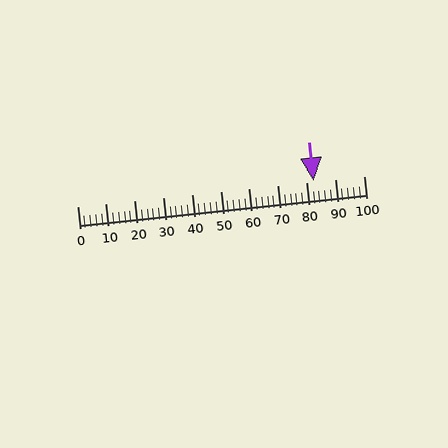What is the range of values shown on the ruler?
The ruler shows values from 0 to 100.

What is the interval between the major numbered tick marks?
The major tick marks are spaced 10 units apart.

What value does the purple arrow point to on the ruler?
The purple arrow points to approximately 83.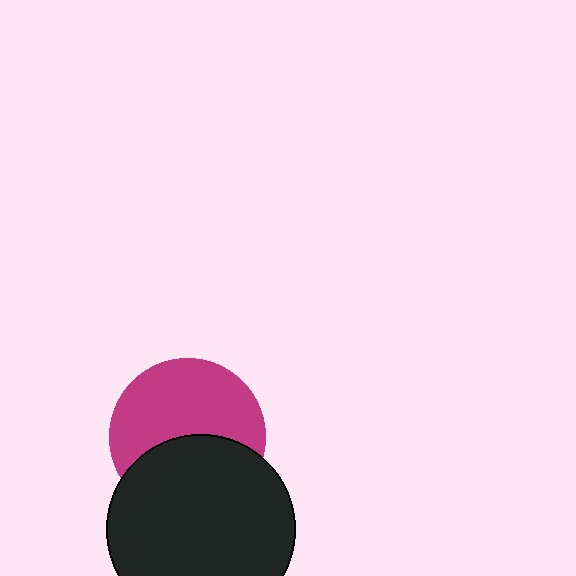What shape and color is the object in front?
The object in front is a black circle.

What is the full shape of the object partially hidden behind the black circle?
The partially hidden object is a magenta circle.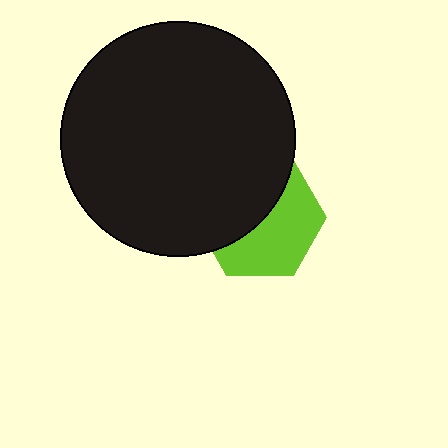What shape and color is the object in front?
The object in front is a black circle.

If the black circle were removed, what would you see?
You would see the complete lime hexagon.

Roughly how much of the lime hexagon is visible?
About half of it is visible (roughly 51%).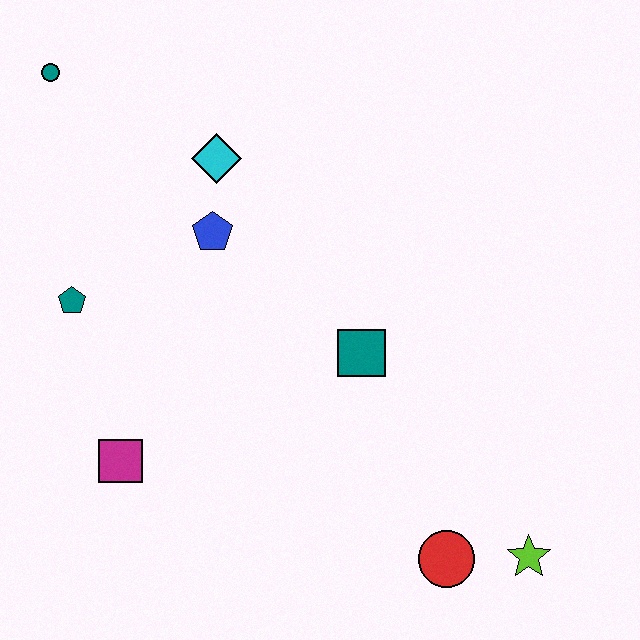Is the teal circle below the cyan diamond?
No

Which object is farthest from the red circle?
The teal circle is farthest from the red circle.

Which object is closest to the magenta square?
The teal pentagon is closest to the magenta square.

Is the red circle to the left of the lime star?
Yes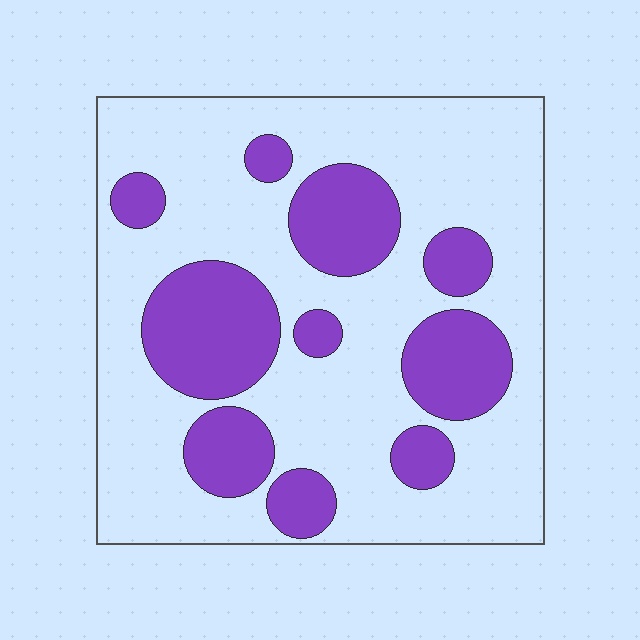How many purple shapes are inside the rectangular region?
10.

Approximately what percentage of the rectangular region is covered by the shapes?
Approximately 30%.